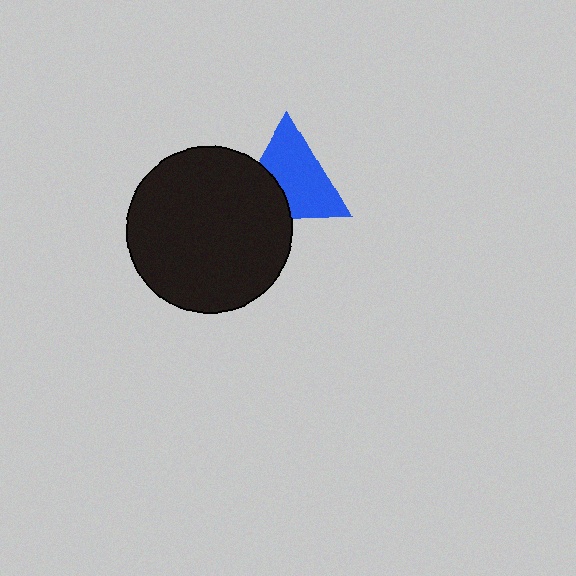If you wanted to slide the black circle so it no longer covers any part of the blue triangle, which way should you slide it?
Slide it toward the lower-left — that is the most direct way to separate the two shapes.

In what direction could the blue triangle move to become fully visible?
The blue triangle could move toward the upper-right. That would shift it out from behind the black circle entirely.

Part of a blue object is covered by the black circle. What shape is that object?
It is a triangle.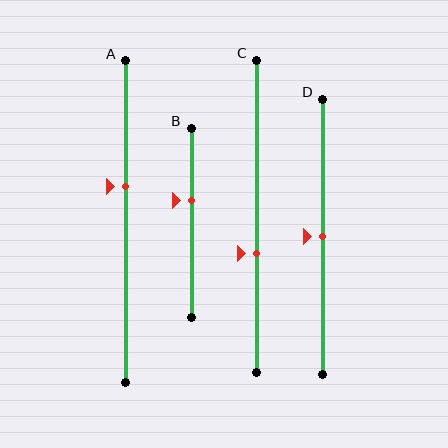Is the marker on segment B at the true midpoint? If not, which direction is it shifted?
No, the marker on segment B is shifted upward by about 12% of the segment length.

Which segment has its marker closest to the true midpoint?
Segment D has its marker closest to the true midpoint.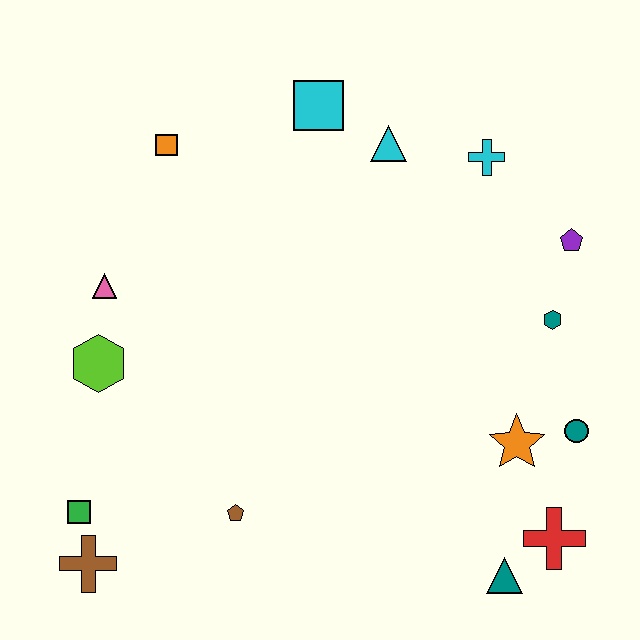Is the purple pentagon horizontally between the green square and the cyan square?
No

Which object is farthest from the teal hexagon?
The brown cross is farthest from the teal hexagon.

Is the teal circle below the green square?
No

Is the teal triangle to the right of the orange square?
Yes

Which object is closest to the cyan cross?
The cyan triangle is closest to the cyan cross.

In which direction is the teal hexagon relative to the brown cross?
The teal hexagon is to the right of the brown cross.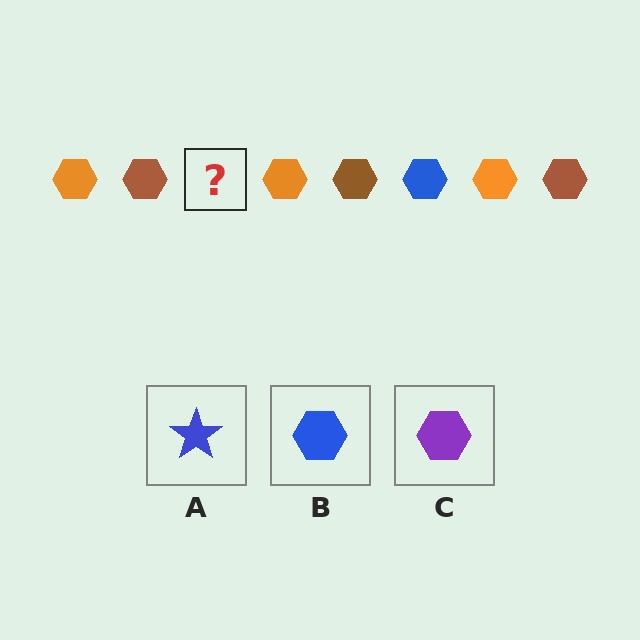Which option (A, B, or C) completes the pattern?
B.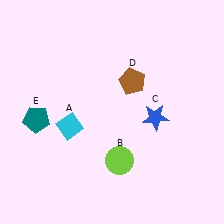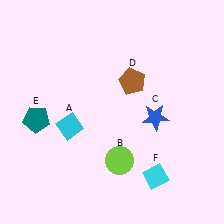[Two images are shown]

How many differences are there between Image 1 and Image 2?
There is 1 difference between the two images.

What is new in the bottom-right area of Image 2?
A cyan diamond (F) was added in the bottom-right area of Image 2.